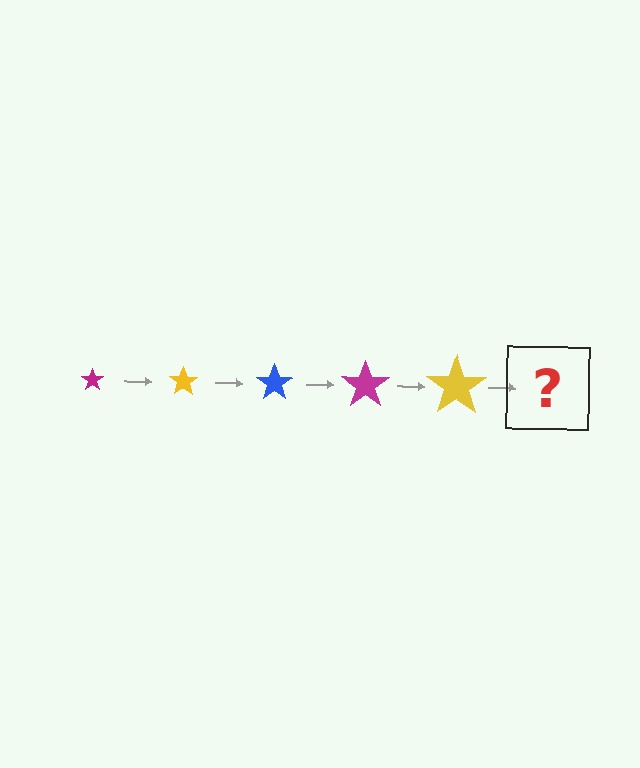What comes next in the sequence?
The next element should be a blue star, larger than the previous one.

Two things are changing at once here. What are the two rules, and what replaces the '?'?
The two rules are that the star grows larger each step and the color cycles through magenta, yellow, and blue. The '?' should be a blue star, larger than the previous one.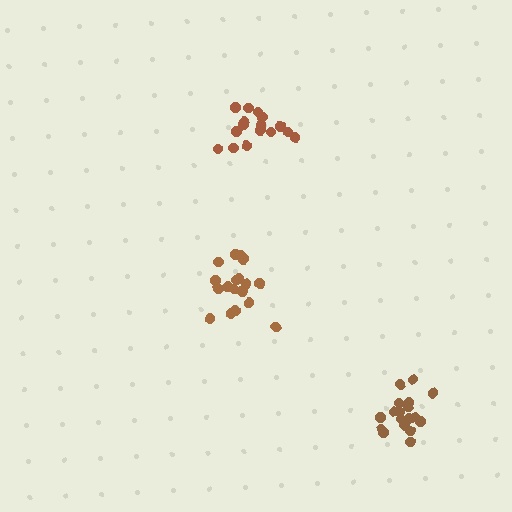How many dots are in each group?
Group 1: 16 dots, Group 2: 18 dots, Group 3: 18 dots (52 total).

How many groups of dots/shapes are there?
There are 3 groups.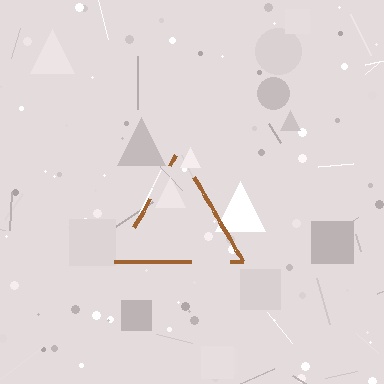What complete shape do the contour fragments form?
The contour fragments form a triangle.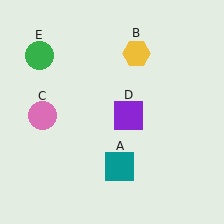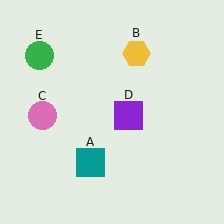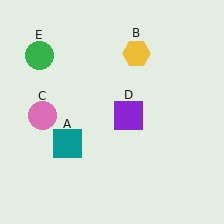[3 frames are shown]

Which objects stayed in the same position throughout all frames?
Yellow hexagon (object B) and pink circle (object C) and purple square (object D) and green circle (object E) remained stationary.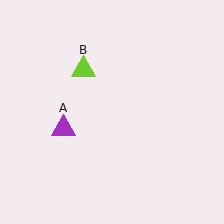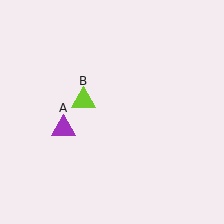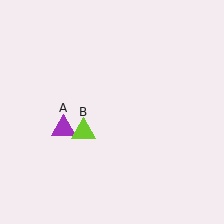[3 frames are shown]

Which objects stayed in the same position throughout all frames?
Purple triangle (object A) remained stationary.